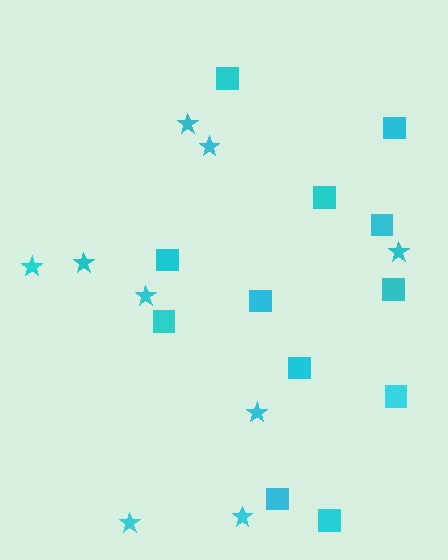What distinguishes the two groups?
There are 2 groups: one group of squares (12) and one group of stars (9).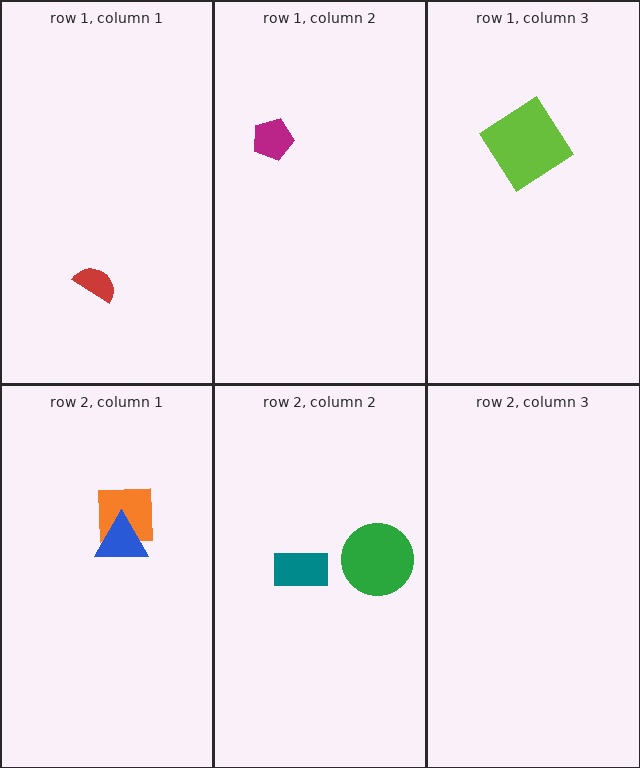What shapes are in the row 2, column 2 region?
The green circle, the teal rectangle.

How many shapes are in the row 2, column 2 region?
2.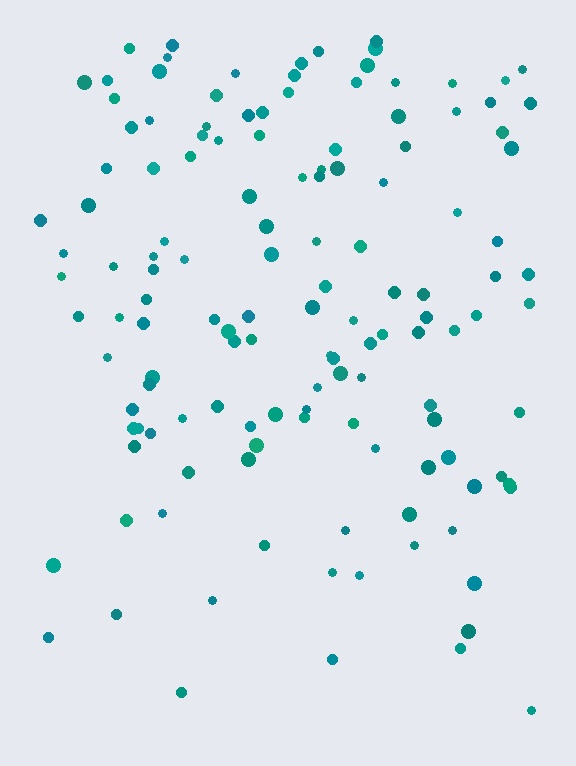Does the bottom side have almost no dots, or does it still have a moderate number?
Still a moderate number, just noticeably fewer than the top.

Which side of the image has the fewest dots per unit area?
The bottom.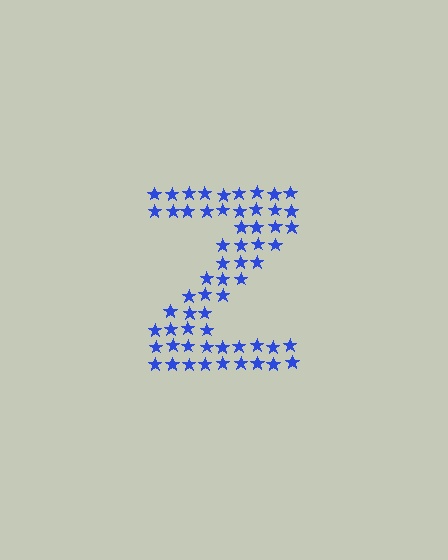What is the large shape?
The large shape is the letter Z.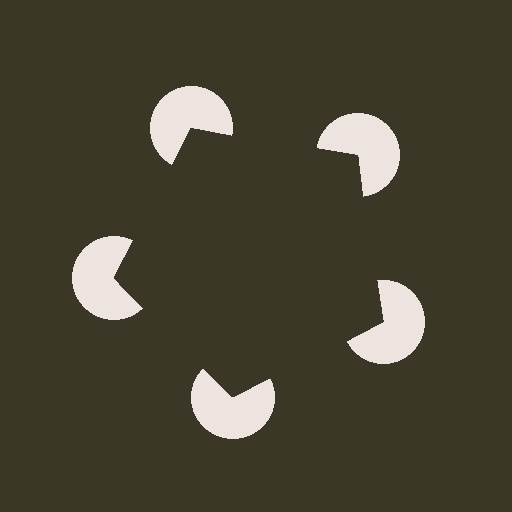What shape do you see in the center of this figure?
An illusory pentagon — its edges are inferred from the aligned wedge cuts in the pac-man discs, not physically drawn.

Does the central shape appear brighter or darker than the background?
It typically appears slightly darker than the background, even though no actual brightness change is drawn.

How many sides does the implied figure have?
5 sides.